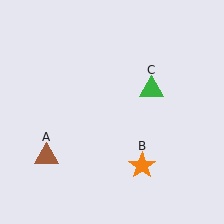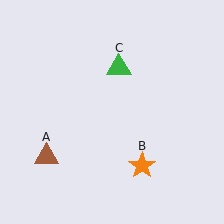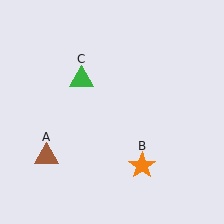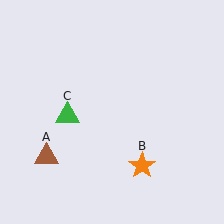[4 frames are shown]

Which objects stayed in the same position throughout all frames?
Brown triangle (object A) and orange star (object B) remained stationary.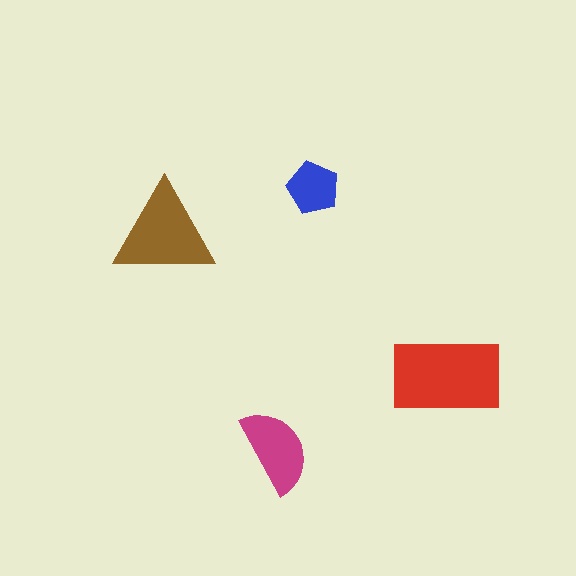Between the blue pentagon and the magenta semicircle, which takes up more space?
The magenta semicircle.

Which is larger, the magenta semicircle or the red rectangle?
The red rectangle.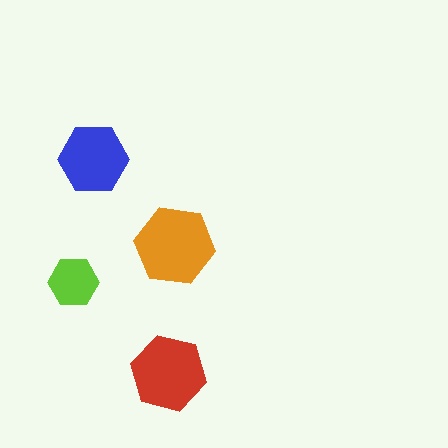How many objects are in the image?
There are 4 objects in the image.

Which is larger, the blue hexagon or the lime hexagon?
The blue one.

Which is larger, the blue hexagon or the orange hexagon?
The orange one.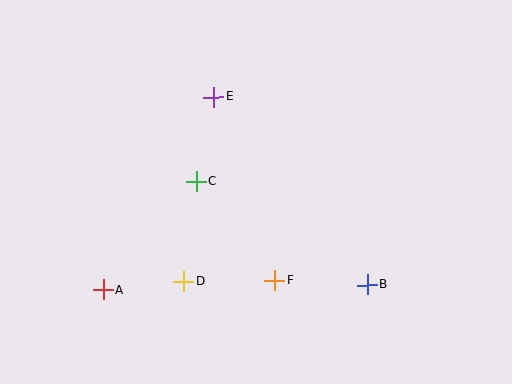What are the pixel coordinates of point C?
Point C is at (196, 181).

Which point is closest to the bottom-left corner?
Point A is closest to the bottom-left corner.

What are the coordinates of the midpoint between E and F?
The midpoint between E and F is at (244, 188).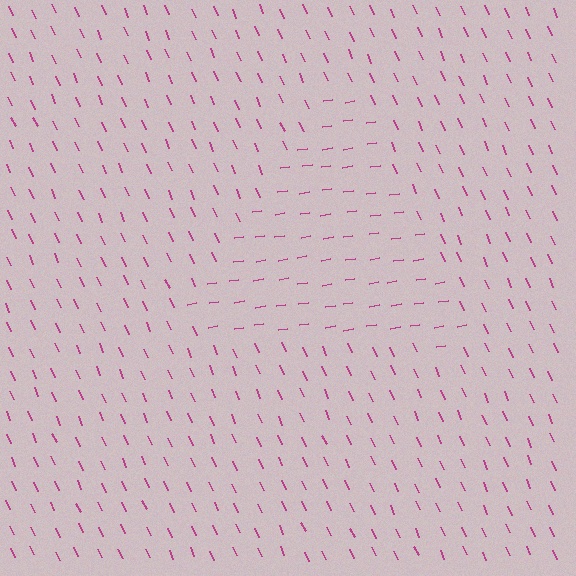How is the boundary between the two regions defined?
The boundary is defined purely by a change in line orientation (approximately 75 degrees difference). All lines are the same color and thickness.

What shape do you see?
I see a triangle.